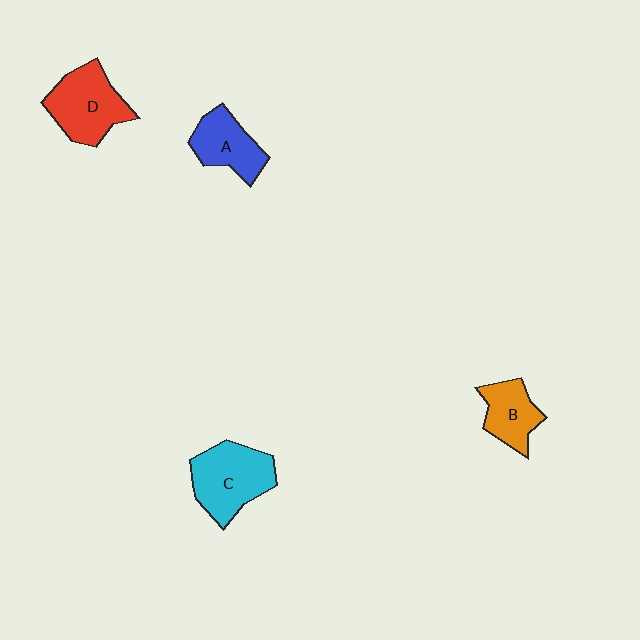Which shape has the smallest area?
Shape B (orange).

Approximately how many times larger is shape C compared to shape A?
Approximately 1.4 times.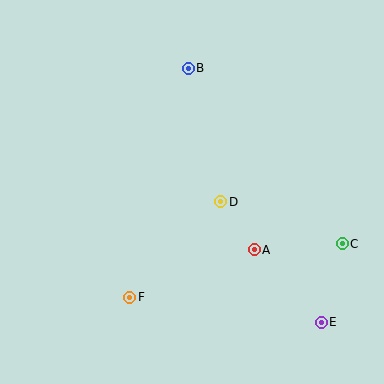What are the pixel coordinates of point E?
Point E is at (321, 322).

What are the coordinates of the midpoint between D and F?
The midpoint between D and F is at (175, 250).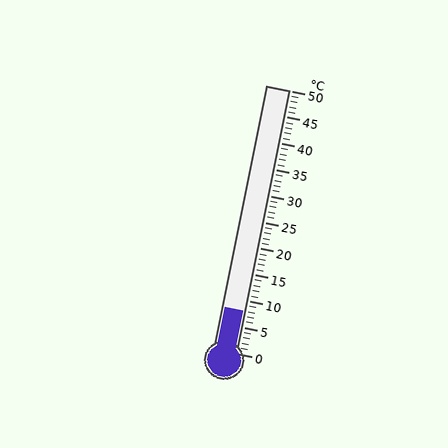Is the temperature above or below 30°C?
The temperature is below 30°C.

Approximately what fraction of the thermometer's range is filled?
The thermometer is filled to approximately 15% of its range.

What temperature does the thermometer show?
The thermometer shows approximately 8°C.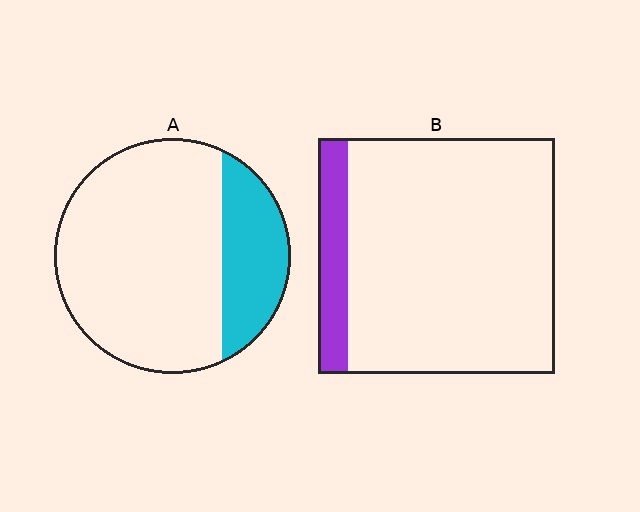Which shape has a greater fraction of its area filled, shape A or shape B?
Shape A.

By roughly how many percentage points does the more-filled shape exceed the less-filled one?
By roughly 10 percentage points (A over B).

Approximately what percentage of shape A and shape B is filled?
A is approximately 25% and B is approximately 15%.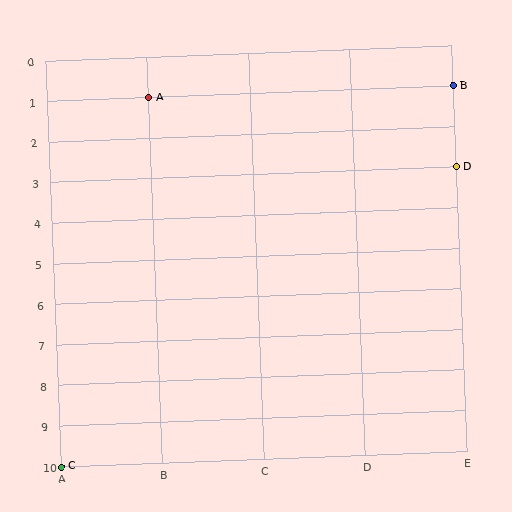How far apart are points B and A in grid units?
Points B and A are 3 columns apart.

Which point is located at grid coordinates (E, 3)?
Point D is at (E, 3).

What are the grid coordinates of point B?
Point B is at grid coordinates (E, 1).